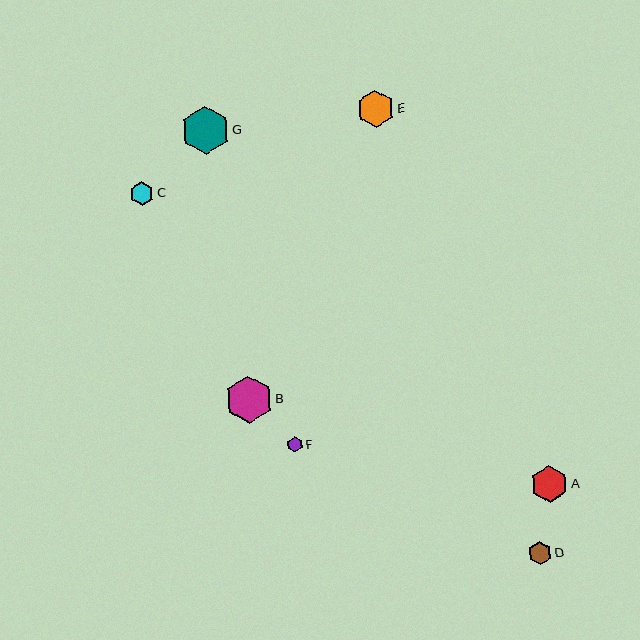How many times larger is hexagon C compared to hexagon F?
Hexagon C is approximately 1.5 times the size of hexagon F.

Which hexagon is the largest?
Hexagon G is the largest with a size of approximately 48 pixels.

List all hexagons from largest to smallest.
From largest to smallest: G, B, E, A, C, D, F.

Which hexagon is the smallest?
Hexagon F is the smallest with a size of approximately 15 pixels.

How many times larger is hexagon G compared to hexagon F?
Hexagon G is approximately 3.2 times the size of hexagon F.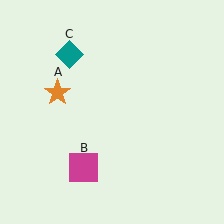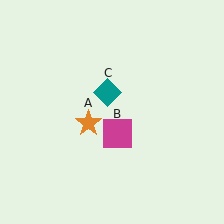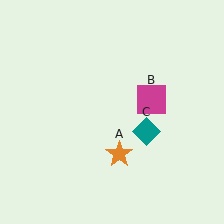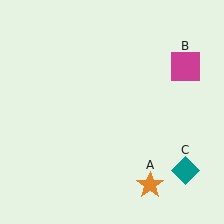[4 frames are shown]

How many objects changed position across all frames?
3 objects changed position: orange star (object A), magenta square (object B), teal diamond (object C).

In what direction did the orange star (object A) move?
The orange star (object A) moved down and to the right.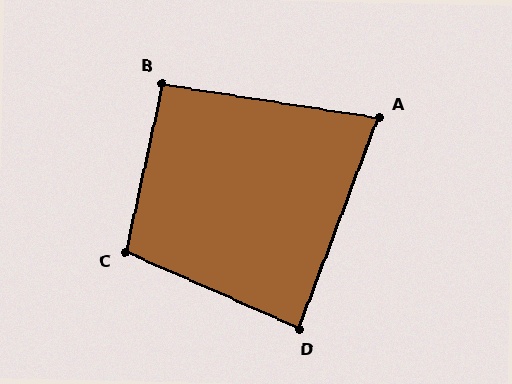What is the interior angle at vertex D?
Approximately 87 degrees (approximately right).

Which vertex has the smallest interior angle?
A, at approximately 78 degrees.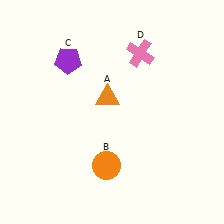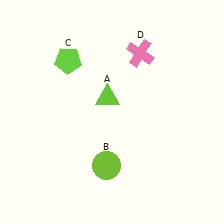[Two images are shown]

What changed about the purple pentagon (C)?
In Image 1, C is purple. In Image 2, it changed to lime.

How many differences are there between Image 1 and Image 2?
There are 3 differences between the two images.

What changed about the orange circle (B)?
In Image 1, B is orange. In Image 2, it changed to lime.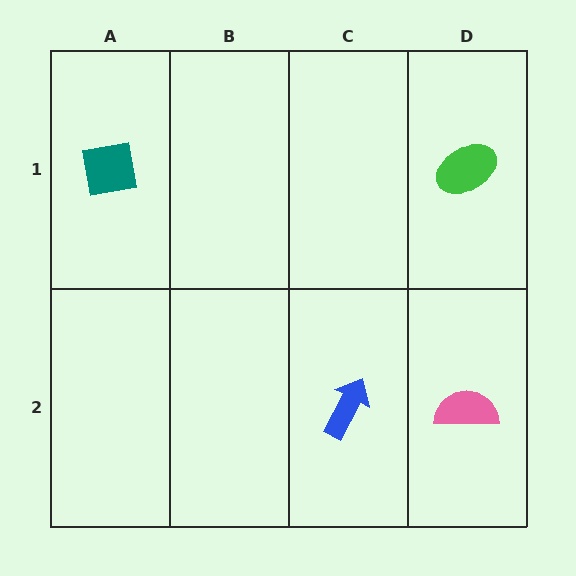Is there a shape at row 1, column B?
No, that cell is empty.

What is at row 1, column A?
A teal square.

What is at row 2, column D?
A pink semicircle.